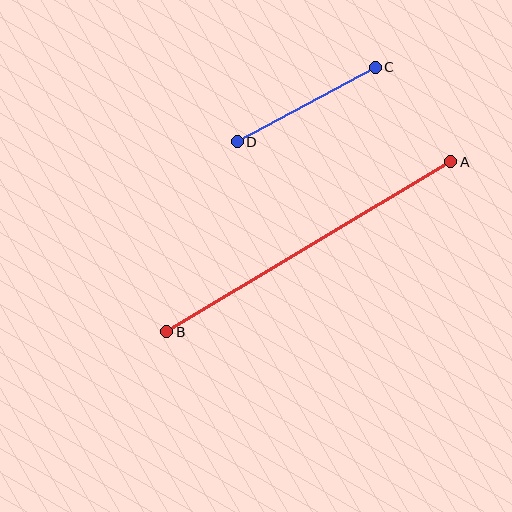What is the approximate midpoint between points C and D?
The midpoint is at approximately (306, 105) pixels.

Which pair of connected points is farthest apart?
Points A and B are farthest apart.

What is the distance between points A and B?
The distance is approximately 331 pixels.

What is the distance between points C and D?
The distance is approximately 157 pixels.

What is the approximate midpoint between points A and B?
The midpoint is at approximately (309, 247) pixels.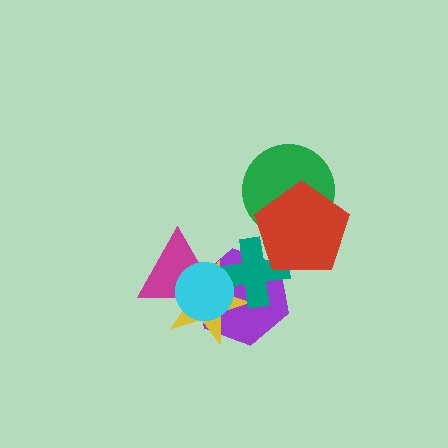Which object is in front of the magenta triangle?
The cyan circle is in front of the magenta triangle.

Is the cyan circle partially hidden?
No, no other shape covers it.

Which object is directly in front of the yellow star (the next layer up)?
The teal cross is directly in front of the yellow star.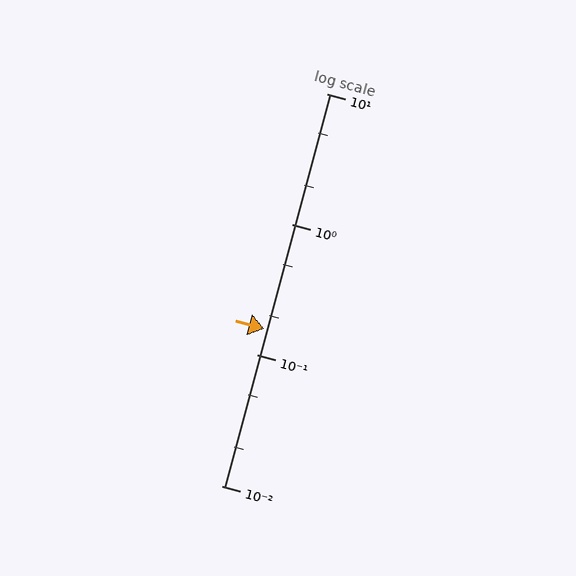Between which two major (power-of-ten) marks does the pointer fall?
The pointer is between 0.1 and 1.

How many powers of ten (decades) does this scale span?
The scale spans 3 decades, from 0.01 to 10.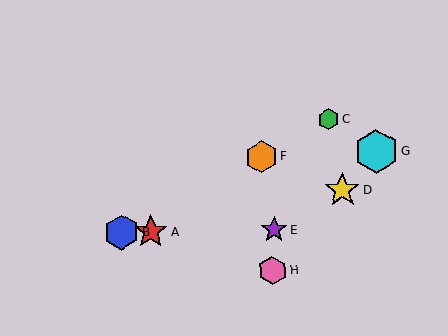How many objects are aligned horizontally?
3 objects (A, B, E) are aligned horizontally.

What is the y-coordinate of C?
Object C is at y≈119.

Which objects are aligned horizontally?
Objects A, B, E are aligned horizontally.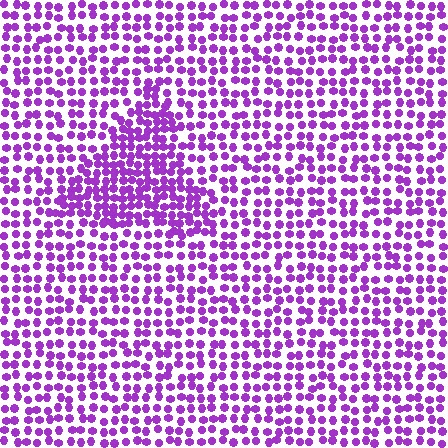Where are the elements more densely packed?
The elements are more densely packed inside the triangle boundary.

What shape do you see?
I see a triangle.